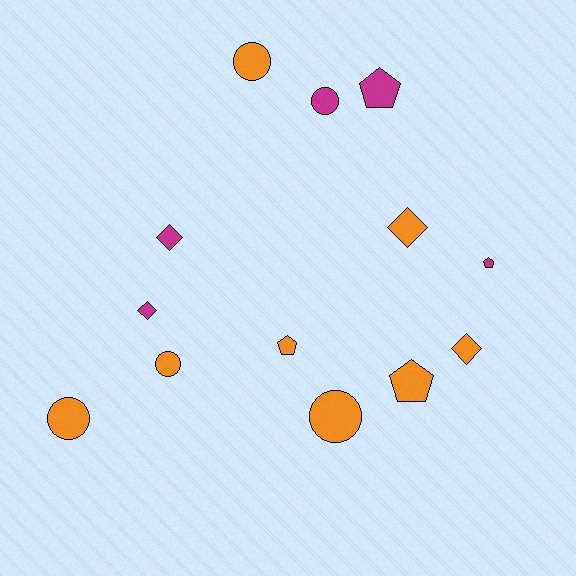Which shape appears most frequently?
Circle, with 5 objects.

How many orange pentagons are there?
There are 2 orange pentagons.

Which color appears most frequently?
Orange, with 8 objects.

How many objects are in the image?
There are 13 objects.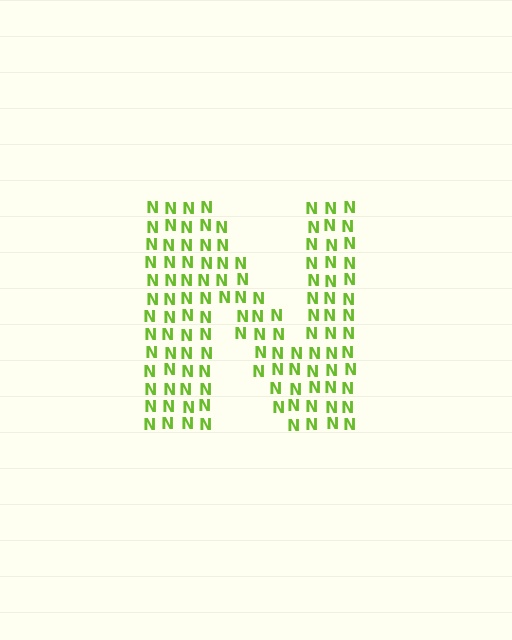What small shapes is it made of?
It is made of small letter N's.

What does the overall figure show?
The overall figure shows the letter N.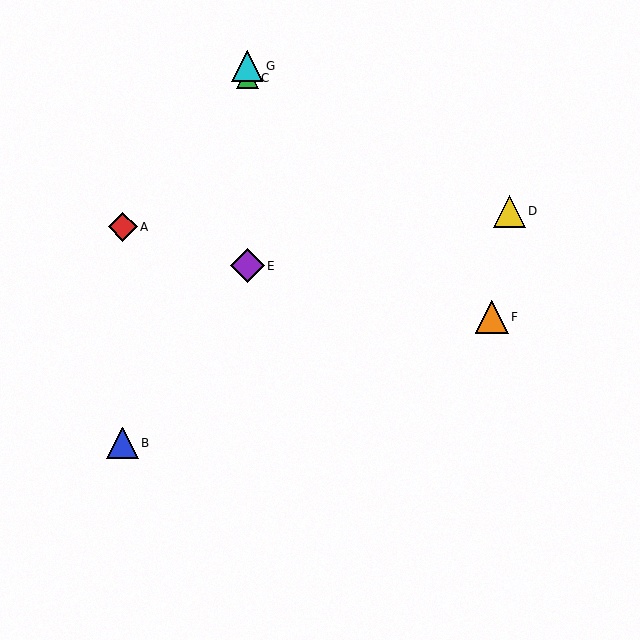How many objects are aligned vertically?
3 objects (C, E, G) are aligned vertically.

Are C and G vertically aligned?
Yes, both are at x≈247.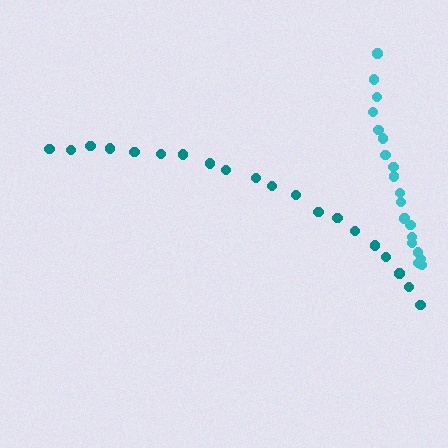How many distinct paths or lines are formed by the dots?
There are 2 distinct paths.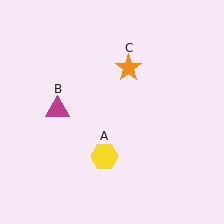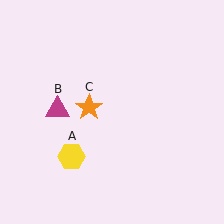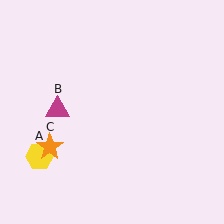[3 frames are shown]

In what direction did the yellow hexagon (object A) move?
The yellow hexagon (object A) moved left.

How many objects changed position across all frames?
2 objects changed position: yellow hexagon (object A), orange star (object C).